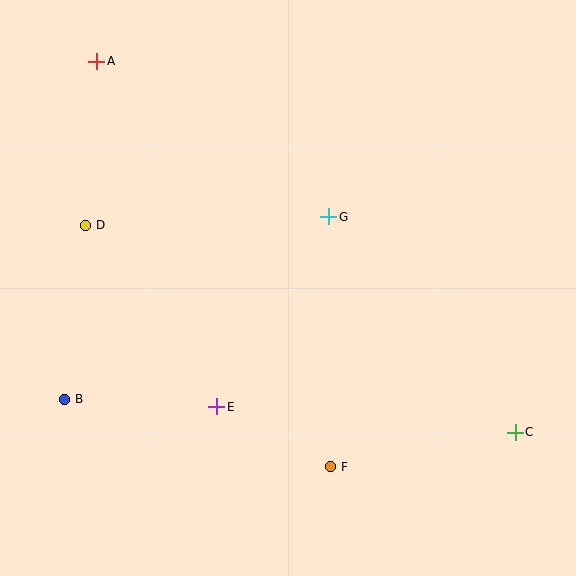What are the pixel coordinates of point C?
Point C is at (515, 432).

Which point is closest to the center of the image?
Point G at (329, 217) is closest to the center.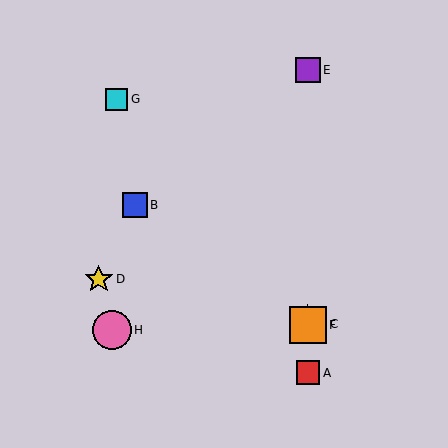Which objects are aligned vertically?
Objects A, C, E, F are aligned vertically.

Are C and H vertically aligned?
No, C is at x≈308 and H is at x≈112.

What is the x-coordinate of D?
Object D is at x≈99.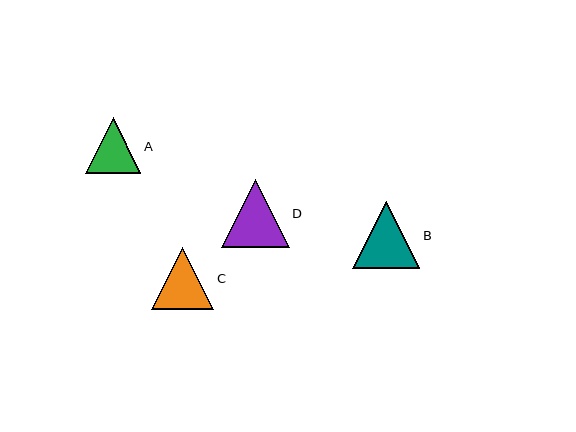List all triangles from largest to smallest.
From largest to smallest: D, B, C, A.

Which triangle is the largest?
Triangle D is the largest with a size of approximately 68 pixels.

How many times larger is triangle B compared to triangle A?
Triangle B is approximately 1.2 times the size of triangle A.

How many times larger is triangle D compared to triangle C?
Triangle D is approximately 1.1 times the size of triangle C.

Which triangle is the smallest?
Triangle A is the smallest with a size of approximately 55 pixels.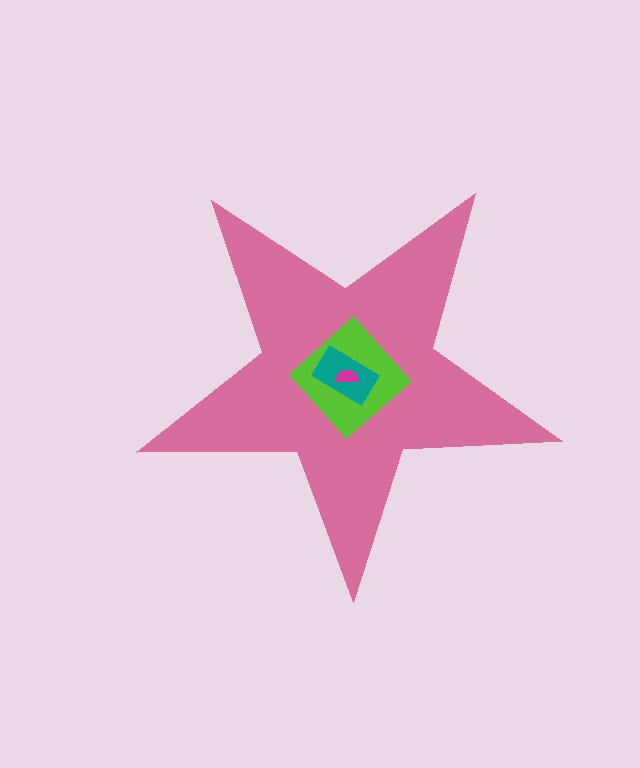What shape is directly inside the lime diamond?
The teal rectangle.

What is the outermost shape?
The pink star.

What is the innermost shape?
The magenta semicircle.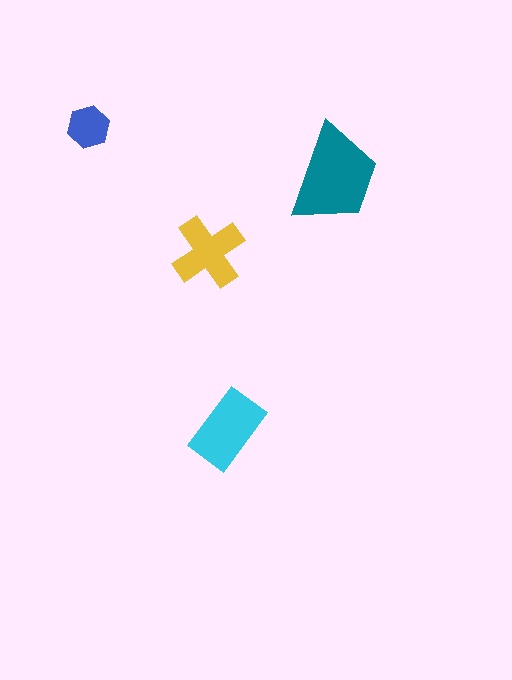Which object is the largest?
The teal trapezoid.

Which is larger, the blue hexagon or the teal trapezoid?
The teal trapezoid.